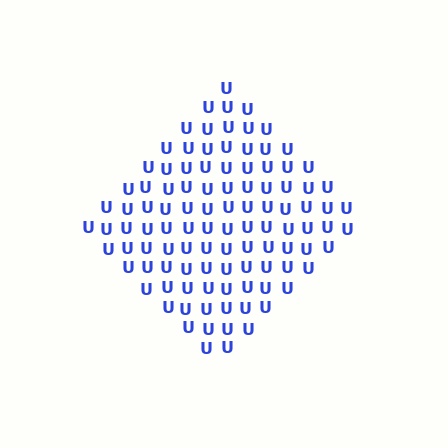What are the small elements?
The small elements are letter U's.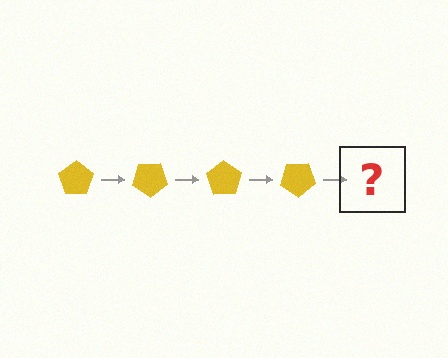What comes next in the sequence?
The next element should be a yellow pentagon rotated 140 degrees.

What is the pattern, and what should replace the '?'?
The pattern is that the pentagon rotates 35 degrees each step. The '?' should be a yellow pentagon rotated 140 degrees.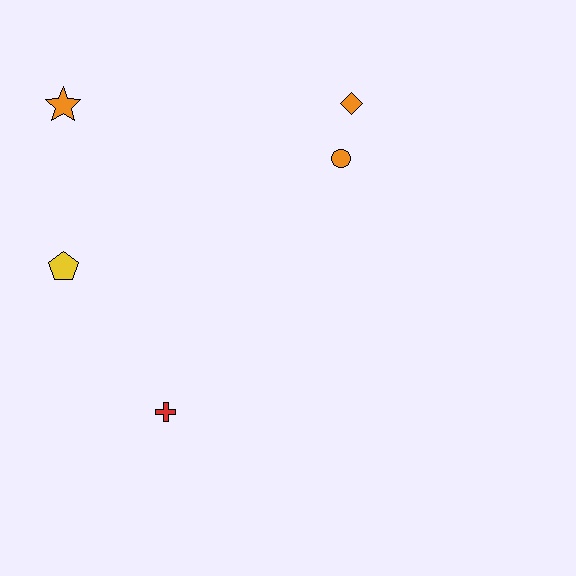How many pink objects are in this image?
There are no pink objects.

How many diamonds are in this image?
There is 1 diamond.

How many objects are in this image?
There are 5 objects.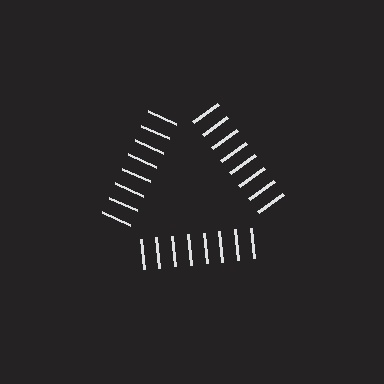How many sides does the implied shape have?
3 sides — the line-ends trace a triangle.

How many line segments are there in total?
24 — 8 along each of the 3 edges.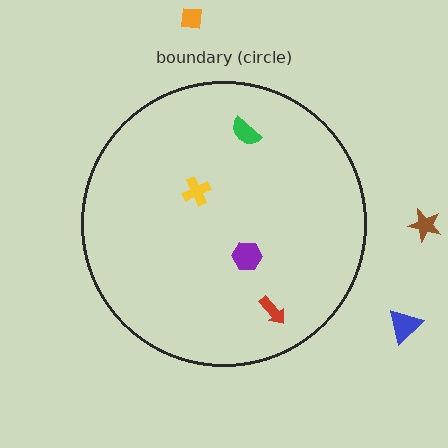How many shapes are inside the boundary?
4 inside, 3 outside.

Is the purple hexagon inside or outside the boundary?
Inside.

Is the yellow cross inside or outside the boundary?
Inside.